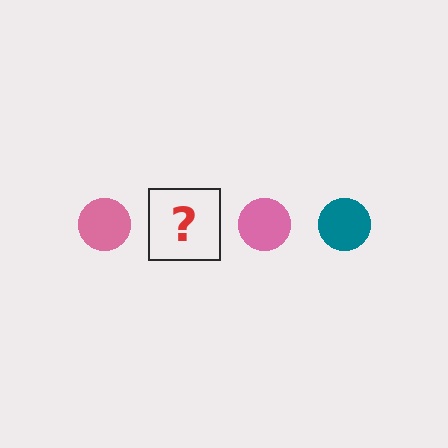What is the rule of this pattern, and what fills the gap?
The rule is that the pattern cycles through pink, teal circles. The gap should be filled with a teal circle.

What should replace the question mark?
The question mark should be replaced with a teal circle.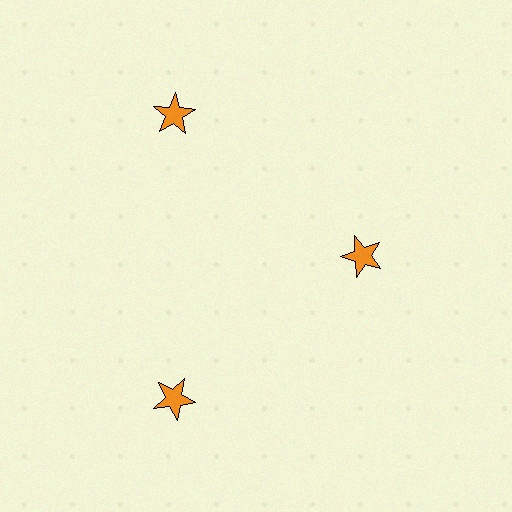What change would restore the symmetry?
The symmetry would be restored by moving it outward, back onto the ring so that all 3 stars sit at equal angles and equal distance from the center.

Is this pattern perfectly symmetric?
No. The 3 orange stars are arranged in a ring, but one element near the 3 o'clock position is pulled inward toward the center, breaking the 3-fold rotational symmetry.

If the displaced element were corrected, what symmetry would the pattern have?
It would have 3-fold rotational symmetry — the pattern would map onto itself every 120 degrees.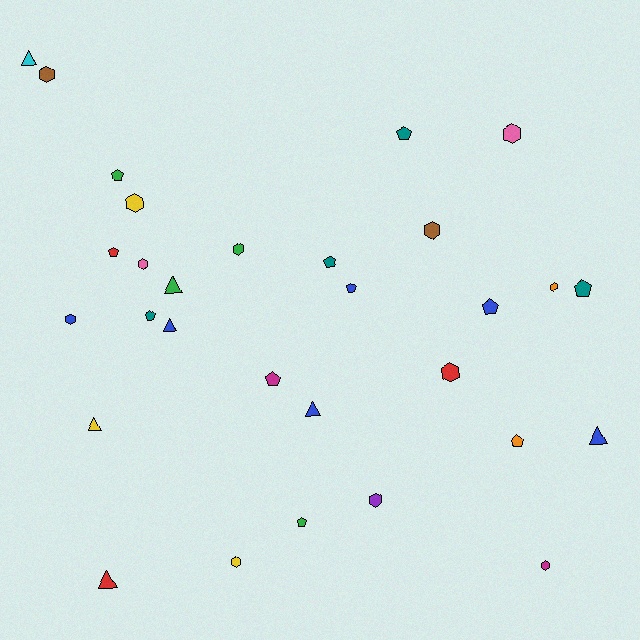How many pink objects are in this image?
There are 2 pink objects.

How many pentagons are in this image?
There are 11 pentagons.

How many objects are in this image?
There are 30 objects.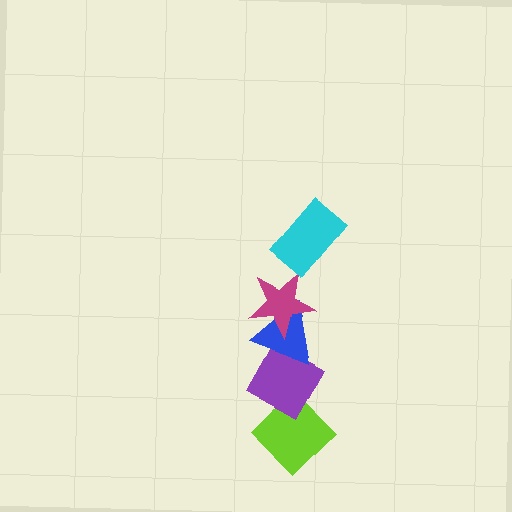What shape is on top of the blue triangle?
The magenta star is on top of the blue triangle.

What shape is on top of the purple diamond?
The blue triangle is on top of the purple diamond.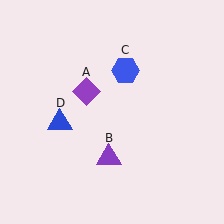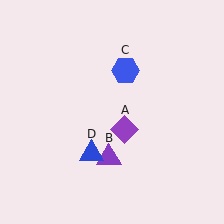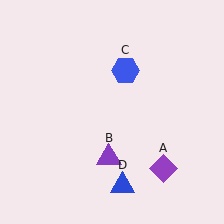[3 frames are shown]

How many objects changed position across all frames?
2 objects changed position: purple diamond (object A), blue triangle (object D).